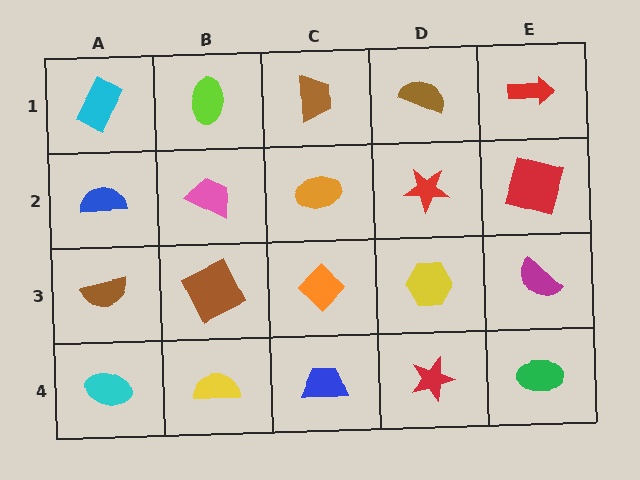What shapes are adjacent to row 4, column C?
An orange diamond (row 3, column C), a yellow semicircle (row 4, column B), a red star (row 4, column D).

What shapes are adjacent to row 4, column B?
A brown square (row 3, column B), a cyan ellipse (row 4, column A), a blue trapezoid (row 4, column C).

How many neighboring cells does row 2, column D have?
4.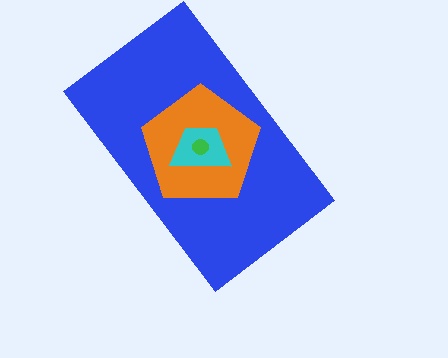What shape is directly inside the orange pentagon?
The cyan trapezoid.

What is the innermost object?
The green circle.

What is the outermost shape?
The blue rectangle.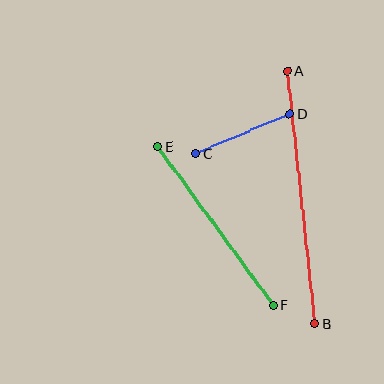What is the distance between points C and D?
The distance is approximately 102 pixels.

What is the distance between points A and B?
The distance is approximately 254 pixels.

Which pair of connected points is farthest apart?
Points A and B are farthest apart.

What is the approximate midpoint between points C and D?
The midpoint is at approximately (243, 134) pixels.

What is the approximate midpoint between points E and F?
The midpoint is at approximately (215, 226) pixels.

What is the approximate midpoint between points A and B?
The midpoint is at approximately (301, 197) pixels.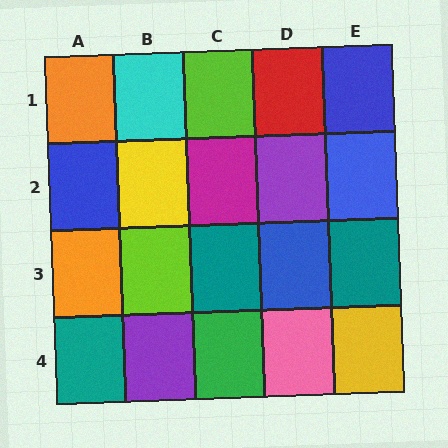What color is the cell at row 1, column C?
Lime.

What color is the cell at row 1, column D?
Red.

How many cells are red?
1 cell is red.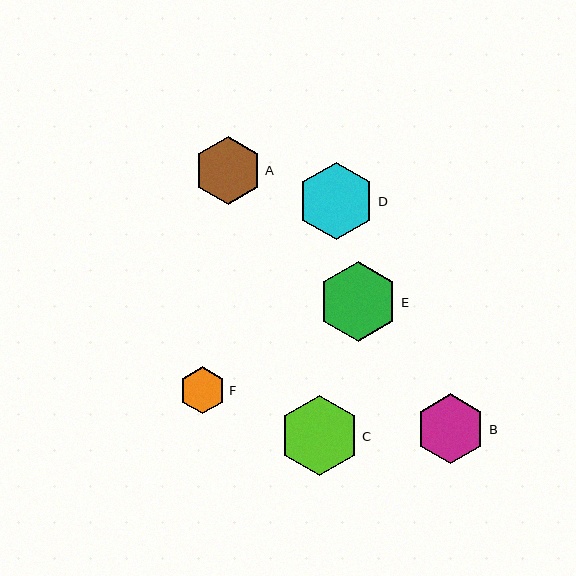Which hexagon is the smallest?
Hexagon F is the smallest with a size of approximately 47 pixels.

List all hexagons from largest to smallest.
From largest to smallest: E, C, D, B, A, F.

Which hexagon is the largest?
Hexagon E is the largest with a size of approximately 80 pixels.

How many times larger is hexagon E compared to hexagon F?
Hexagon E is approximately 1.7 times the size of hexagon F.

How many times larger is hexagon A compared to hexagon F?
Hexagon A is approximately 1.5 times the size of hexagon F.